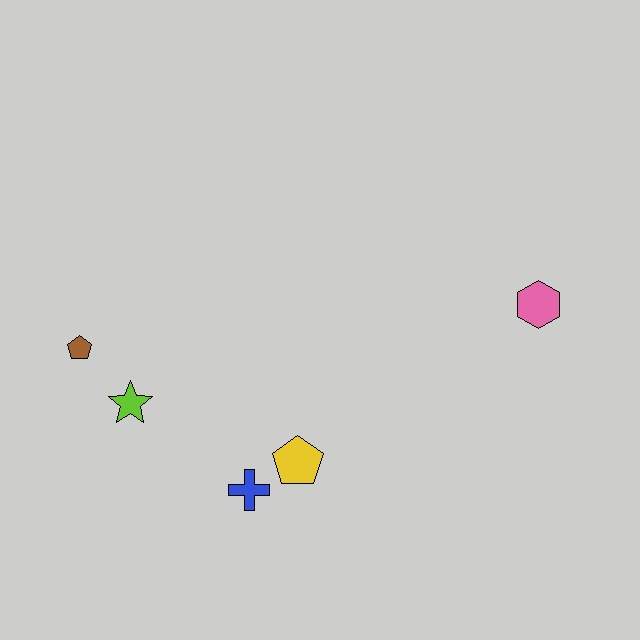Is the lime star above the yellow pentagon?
Yes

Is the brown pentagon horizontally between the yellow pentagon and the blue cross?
No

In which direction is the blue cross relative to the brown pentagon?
The blue cross is to the right of the brown pentagon.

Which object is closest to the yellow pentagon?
The blue cross is closest to the yellow pentagon.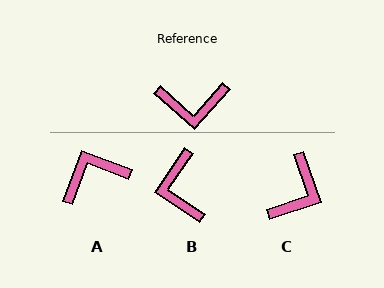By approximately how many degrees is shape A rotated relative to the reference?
Approximately 159 degrees clockwise.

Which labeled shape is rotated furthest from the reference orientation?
A, about 159 degrees away.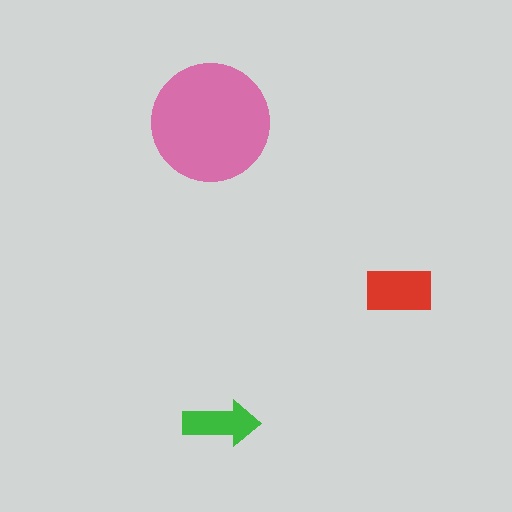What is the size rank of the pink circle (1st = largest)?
1st.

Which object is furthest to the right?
The red rectangle is rightmost.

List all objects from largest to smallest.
The pink circle, the red rectangle, the green arrow.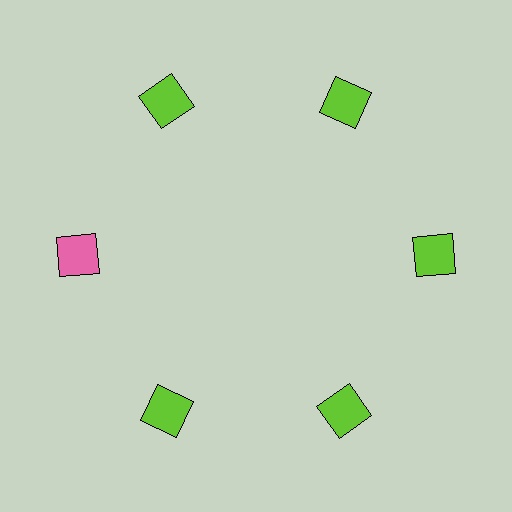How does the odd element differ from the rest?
It has a different color: pink instead of lime.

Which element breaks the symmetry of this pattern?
The pink square at roughly the 9 o'clock position breaks the symmetry. All other shapes are lime squares.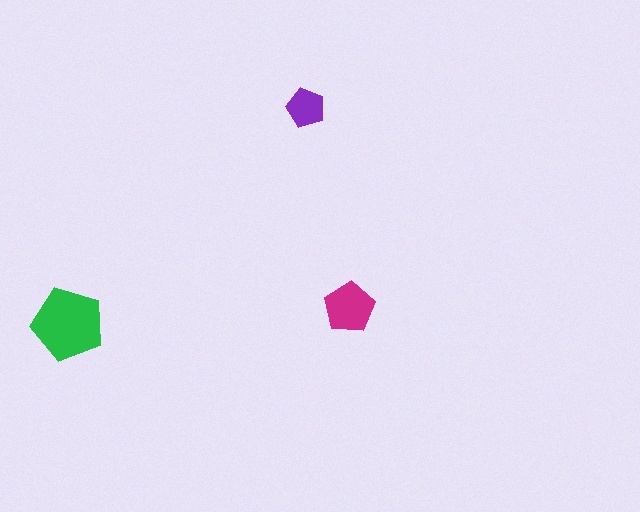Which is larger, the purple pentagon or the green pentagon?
The green one.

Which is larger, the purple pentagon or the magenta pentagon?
The magenta one.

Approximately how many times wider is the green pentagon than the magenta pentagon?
About 1.5 times wider.